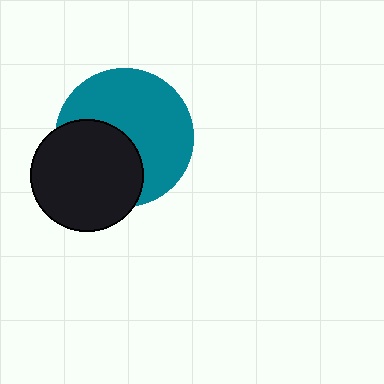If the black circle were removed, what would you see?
You would see the complete teal circle.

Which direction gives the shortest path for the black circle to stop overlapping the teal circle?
Moving toward the lower-left gives the shortest separation.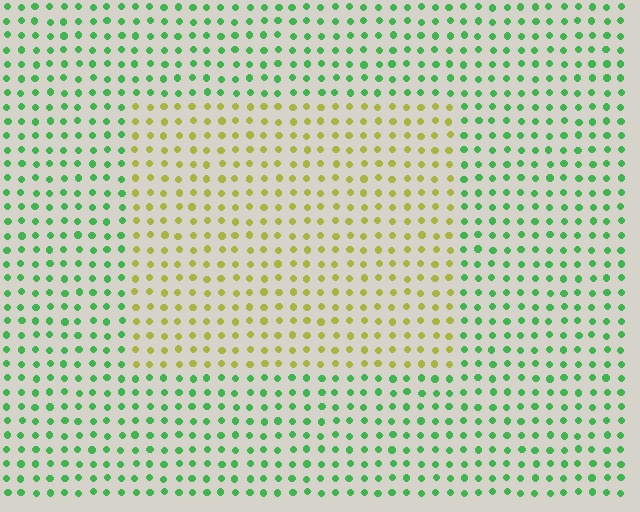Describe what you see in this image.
The image is filled with small green elements in a uniform arrangement. A rectangle-shaped region is visible where the elements are tinted to a slightly different hue, forming a subtle color boundary.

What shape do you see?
I see a rectangle.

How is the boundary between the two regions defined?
The boundary is defined purely by a slight shift in hue (about 61 degrees). Spacing, size, and orientation are identical on both sides.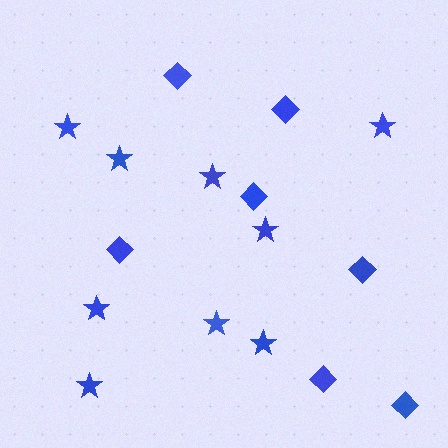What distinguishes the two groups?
There are 2 groups: one group of diamonds (7) and one group of stars (9).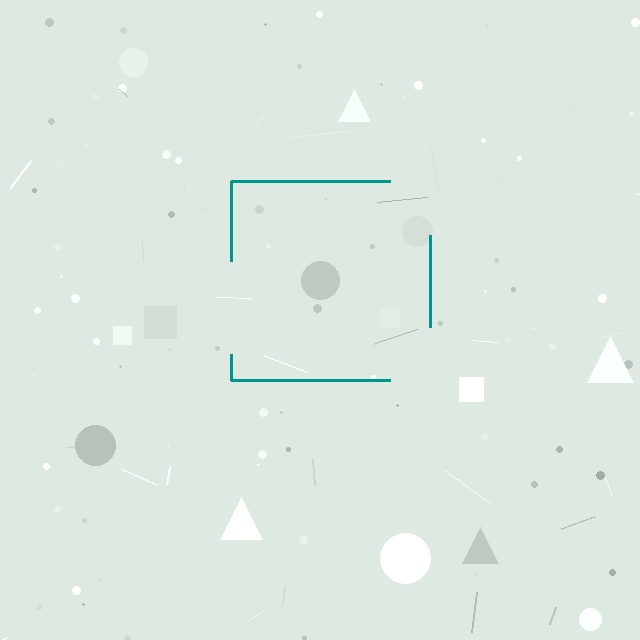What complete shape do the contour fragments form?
The contour fragments form a square.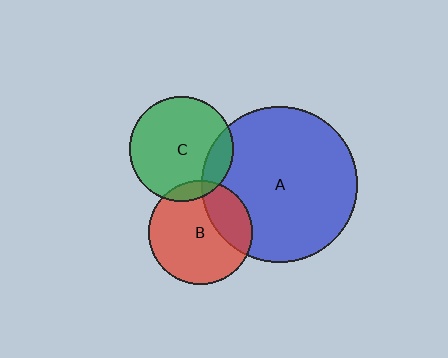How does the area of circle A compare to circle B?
Approximately 2.2 times.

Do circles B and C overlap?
Yes.